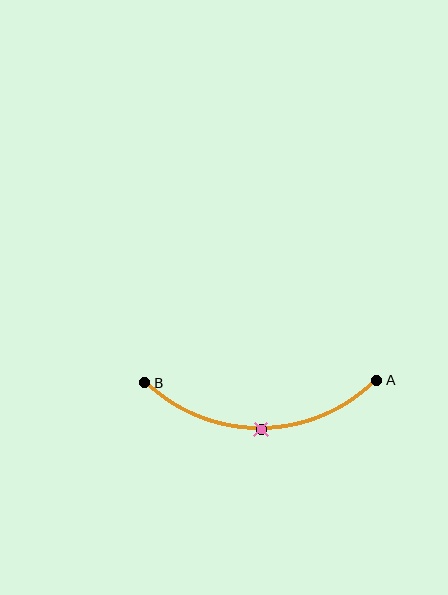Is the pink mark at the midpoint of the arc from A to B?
Yes. The pink mark lies on the arc at equal arc-length from both A and B — it is the arc midpoint.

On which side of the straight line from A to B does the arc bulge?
The arc bulges below the straight line connecting A and B.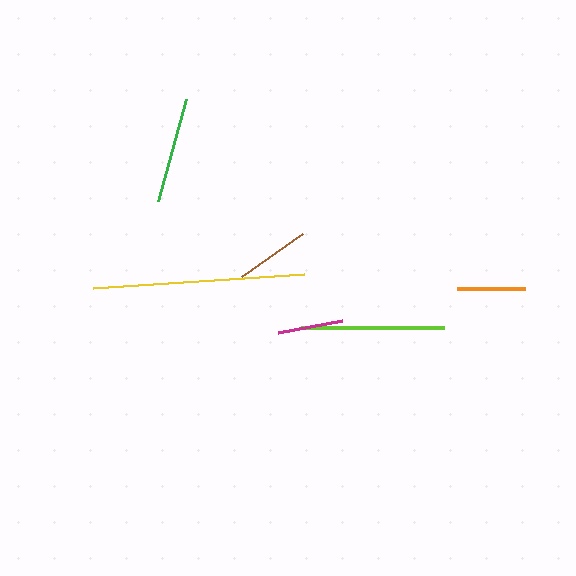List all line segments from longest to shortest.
From longest to shortest: yellow, lime, green, brown, orange, magenta.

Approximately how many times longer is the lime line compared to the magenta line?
The lime line is approximately 2.2 times the length of the magenta line.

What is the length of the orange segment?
The orange segment is approximately 69 pixels long.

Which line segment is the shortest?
The magenta line is the shortest at approximately 65 pixels.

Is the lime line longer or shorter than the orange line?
The lime line is longer than the orange line.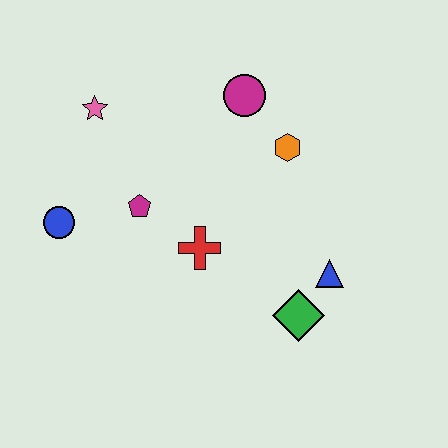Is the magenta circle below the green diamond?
No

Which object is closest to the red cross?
The magenta pentagon is closest to the red cross.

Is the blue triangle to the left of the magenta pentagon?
No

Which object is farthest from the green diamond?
The pink star is farthest from the green diamond.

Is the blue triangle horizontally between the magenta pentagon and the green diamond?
No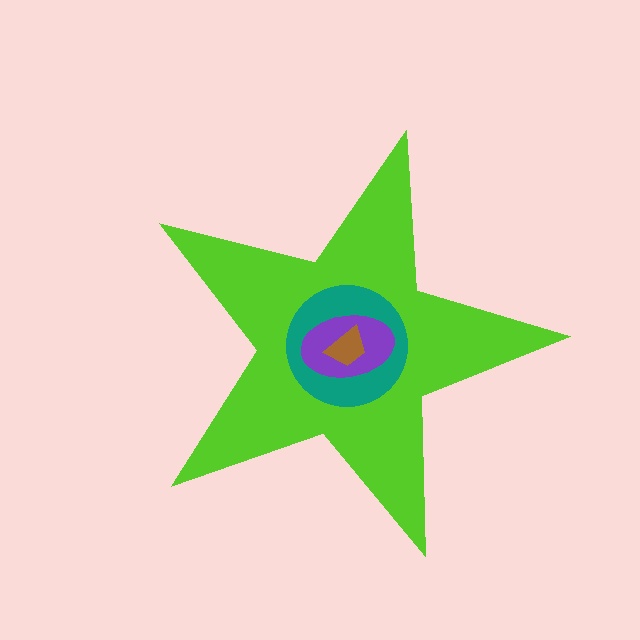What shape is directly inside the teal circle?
The purple ellipse.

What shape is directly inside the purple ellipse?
The brown trapezoid.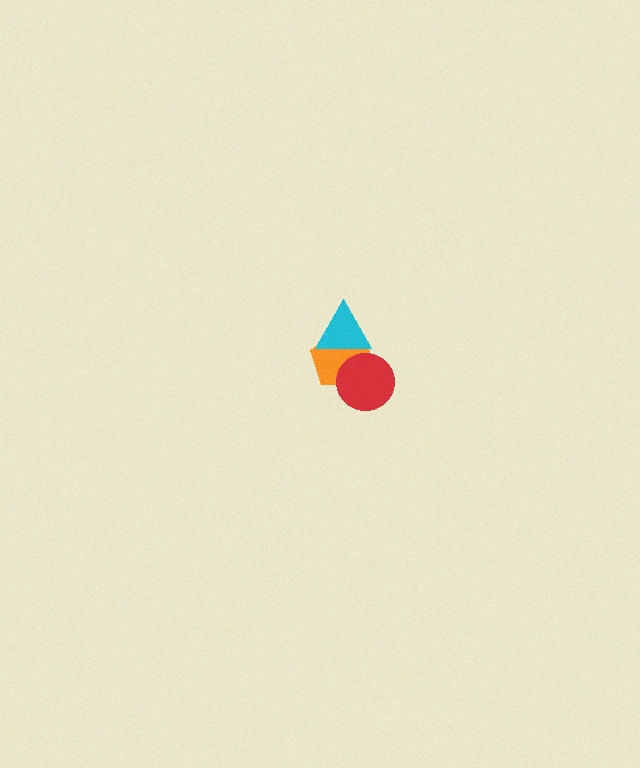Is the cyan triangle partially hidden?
No, no other shape covers it.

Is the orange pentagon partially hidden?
Yes, it is partially covered by another shape.